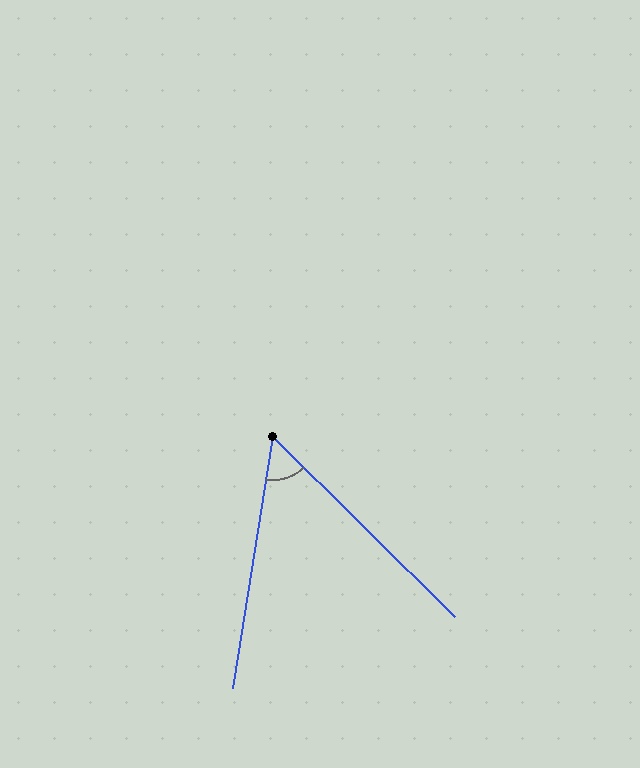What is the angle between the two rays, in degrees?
Approximately 54 degrees.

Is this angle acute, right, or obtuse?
It is acute.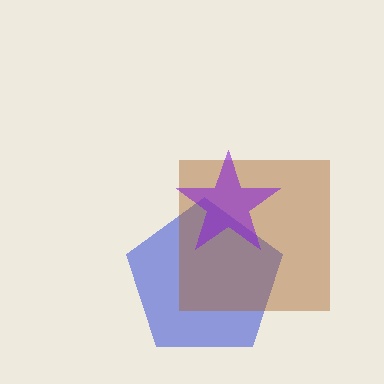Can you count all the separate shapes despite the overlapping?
Yes, there are 3 separate shapes.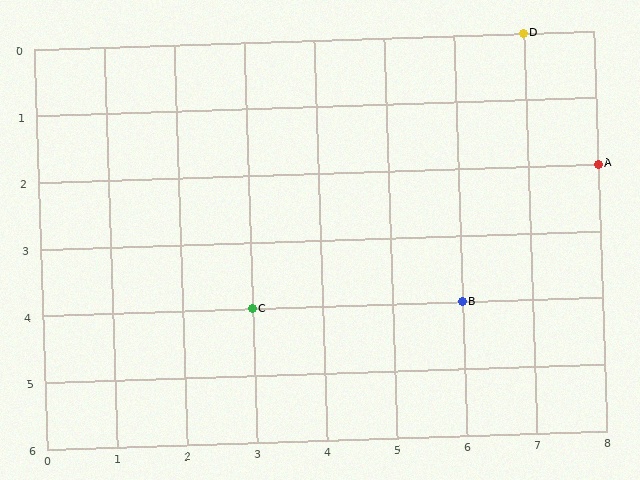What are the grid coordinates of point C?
Point C is at grid coordinates (3, 4).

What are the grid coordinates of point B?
Point B is at grid coordinates (6, 4).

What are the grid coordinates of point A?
Point A is at grid coordinates (8, 2).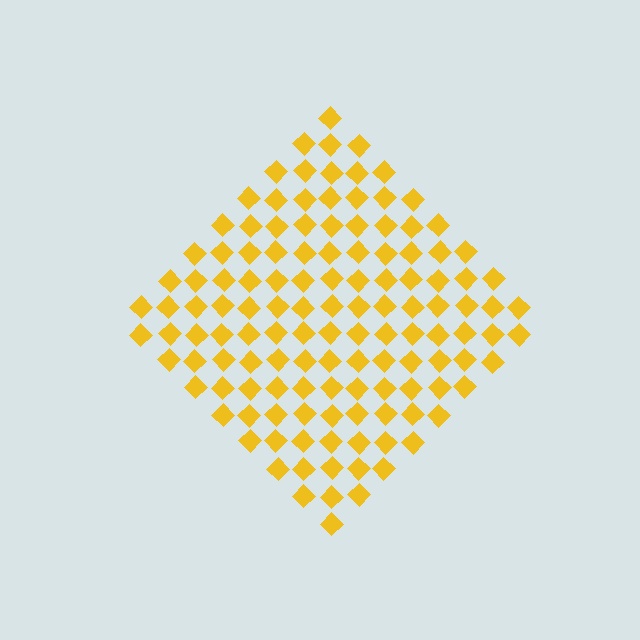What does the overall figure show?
The overall figure shows a diamond.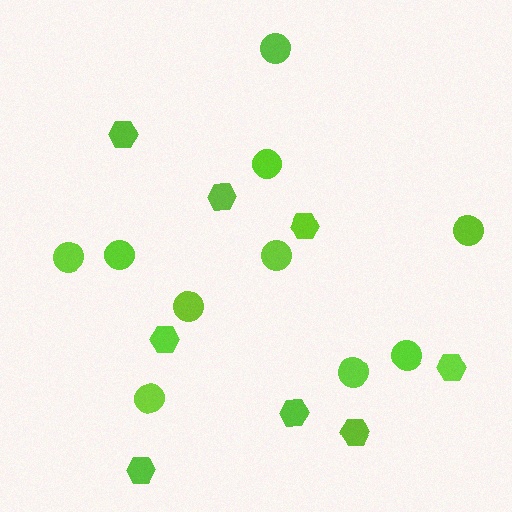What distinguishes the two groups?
There are 2 groups: one group of hexagons (8) and one group of circles (10).